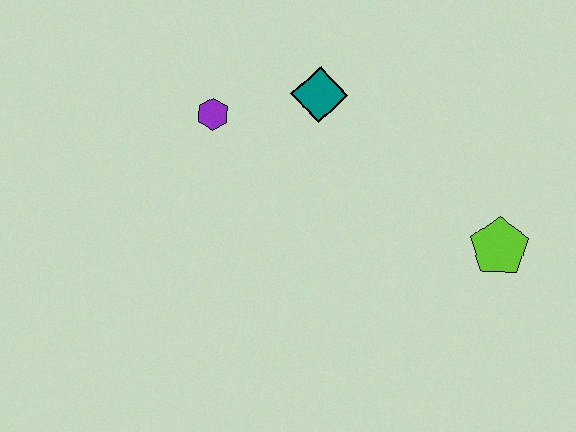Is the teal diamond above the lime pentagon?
Yes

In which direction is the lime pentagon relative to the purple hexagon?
The lime pentagon is to the right of the purple hexagon.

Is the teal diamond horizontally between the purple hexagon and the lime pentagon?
Yes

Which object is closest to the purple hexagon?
The teal diamond is closest to the purple hexagon.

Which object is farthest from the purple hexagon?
The lime pentagon is farthest from the purple hexagon.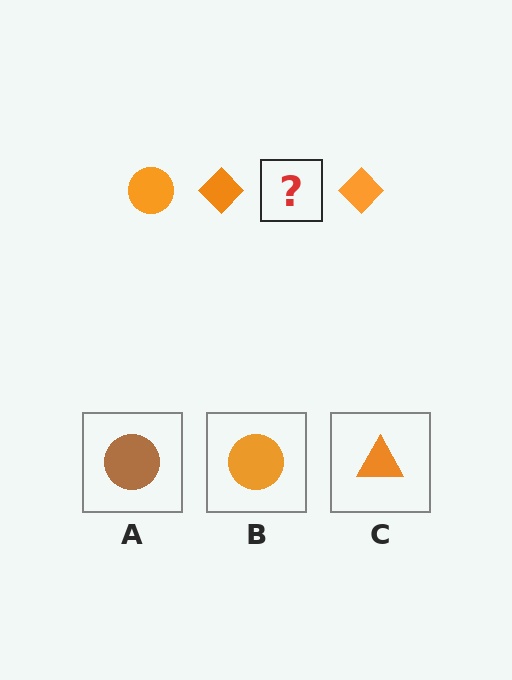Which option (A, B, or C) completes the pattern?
B.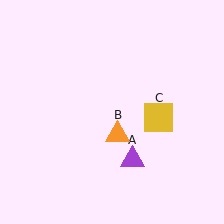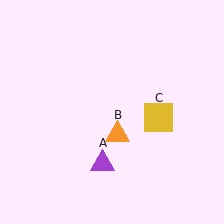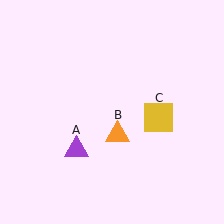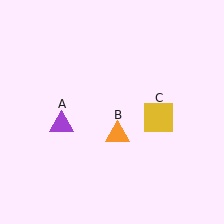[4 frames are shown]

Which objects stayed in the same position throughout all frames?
Orange triangle (object B) and yellow square (object C) remained stationary.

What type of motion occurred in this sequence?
The purple triangle (object A) rotated clockwise around the center of the scene.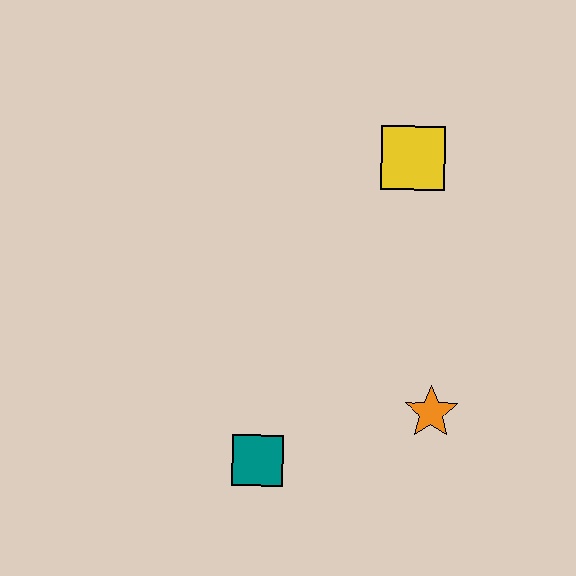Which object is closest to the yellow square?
The orange star is closest to the yellow square.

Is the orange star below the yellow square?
Yes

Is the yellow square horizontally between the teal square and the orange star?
Yes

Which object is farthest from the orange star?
The yellow square is farthest from the orange star.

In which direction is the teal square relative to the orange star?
The teal square is to the left of the orange star.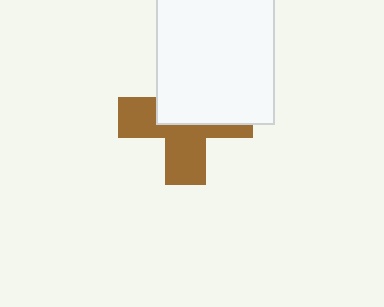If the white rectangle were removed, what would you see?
You would see the complete brown cross.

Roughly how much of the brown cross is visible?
About half of it is visible (roughly 50%).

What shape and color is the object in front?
The object in front is a white rectangle.